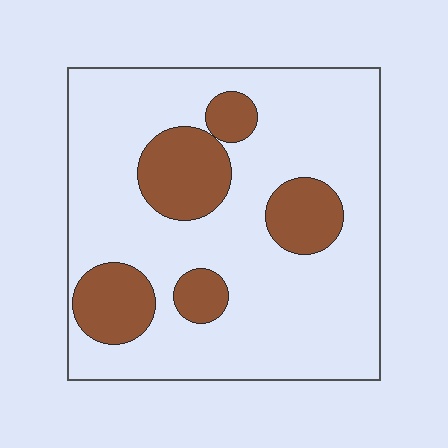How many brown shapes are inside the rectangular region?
5.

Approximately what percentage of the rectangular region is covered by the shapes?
Approximately 20%.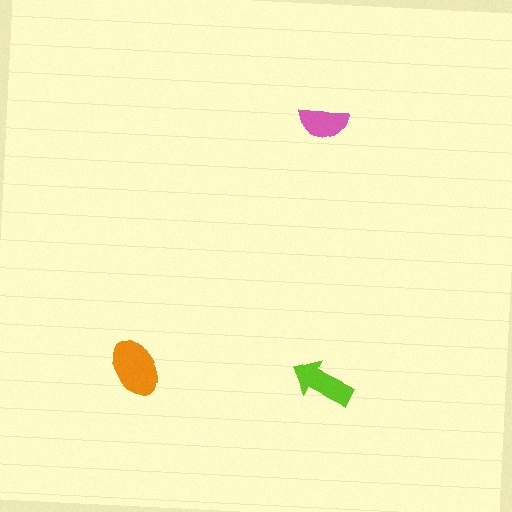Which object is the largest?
The orange ellipse.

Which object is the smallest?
The pink semicircle.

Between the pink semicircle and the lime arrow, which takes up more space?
The lime arrow.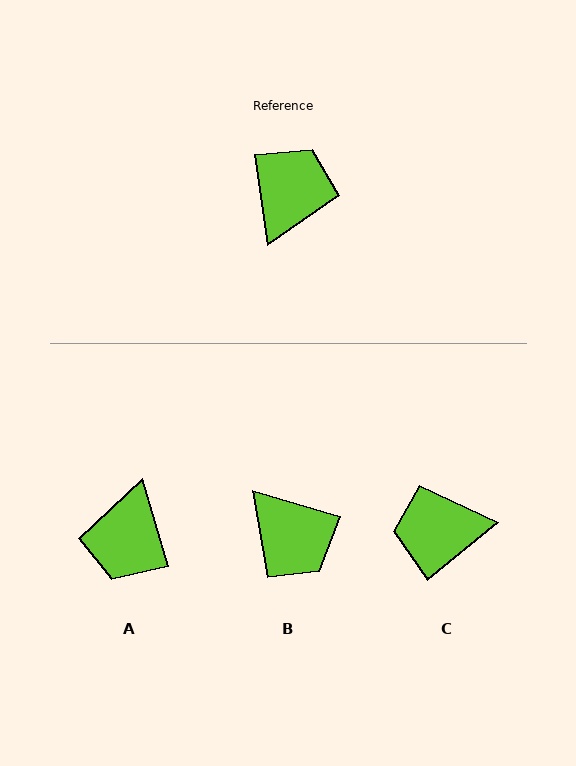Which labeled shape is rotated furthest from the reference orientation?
A, about 171 degrees away.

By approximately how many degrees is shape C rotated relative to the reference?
Approximately 121 degrees counter-clockwise.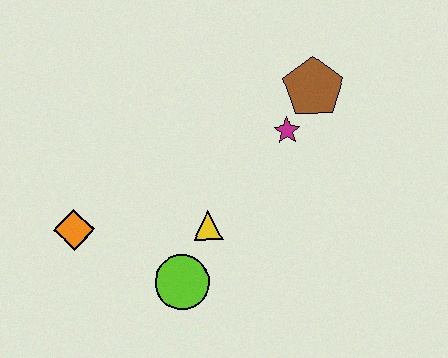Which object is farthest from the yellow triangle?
The brown pentagon is farthest from the yellow triangle.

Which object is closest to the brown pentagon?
The magenta star is closest to the brown pentagon.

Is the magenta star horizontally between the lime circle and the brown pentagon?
Yes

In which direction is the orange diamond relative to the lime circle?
The orange diamond is to the left of the lime circle.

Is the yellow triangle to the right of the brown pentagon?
No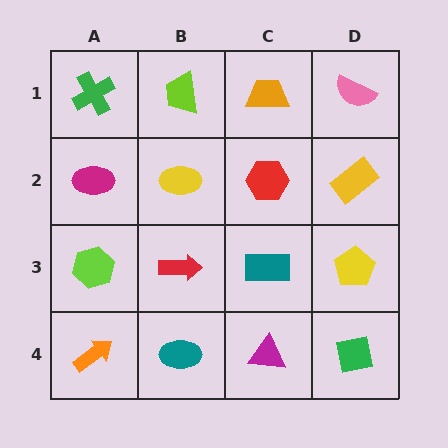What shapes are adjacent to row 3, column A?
A magenta ellipse (row 2, column A), an orange arrow (row 4, column A), a red arrow (row 3, column B).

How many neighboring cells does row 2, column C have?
4.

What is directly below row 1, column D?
A yellow rectangle.